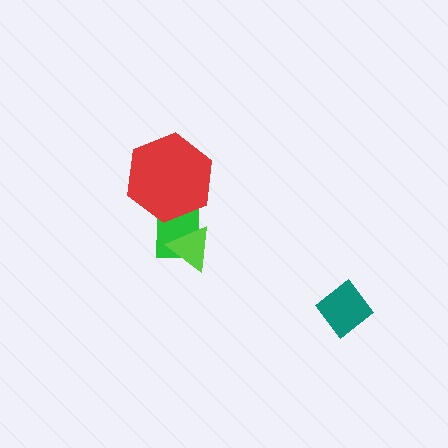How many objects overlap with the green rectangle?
2 objects overlap with the green rectangle.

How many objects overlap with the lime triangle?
1 object overlaps with the lime triangle.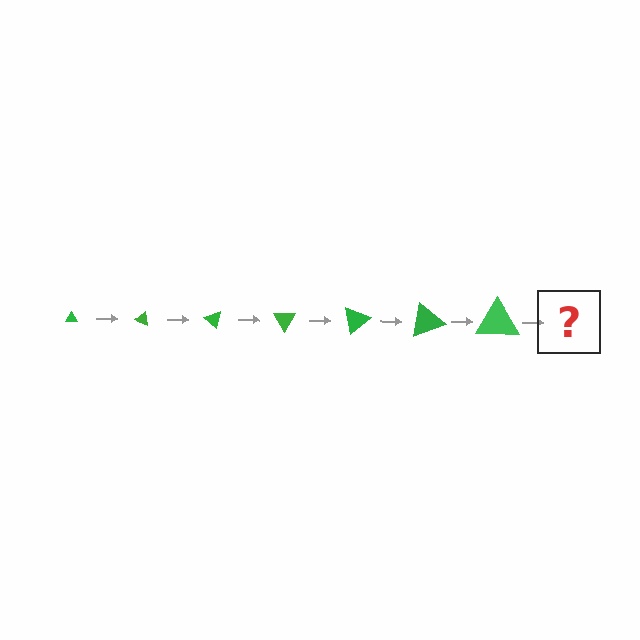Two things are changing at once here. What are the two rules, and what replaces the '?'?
The two rules are that the triangle grows larger each step and it rotates 20 degrees each step. The '?' should be a triangle, larger than the previous one and rotated 140 degrees from the start.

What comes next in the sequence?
The next element should be a triangle, larger than the previous one and rotated 140 degrees from the start.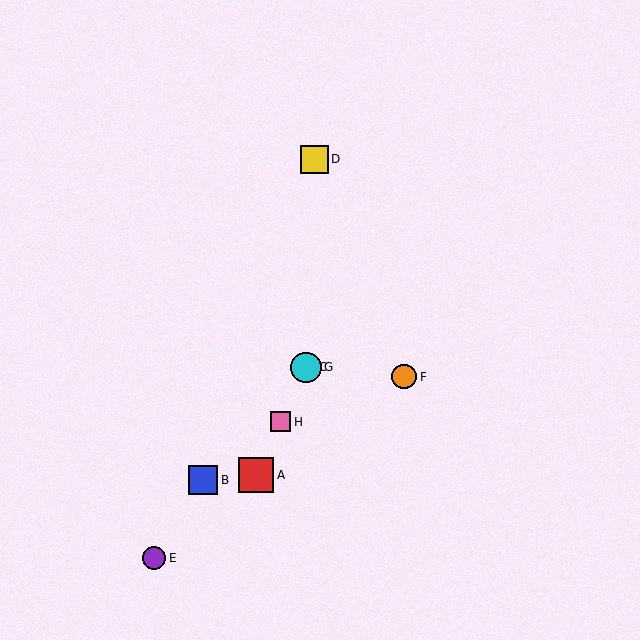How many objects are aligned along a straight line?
4 objects (A, C, G, H) are aligned along a straight line.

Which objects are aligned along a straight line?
Objects A, C, G, H are aligned along a straight line.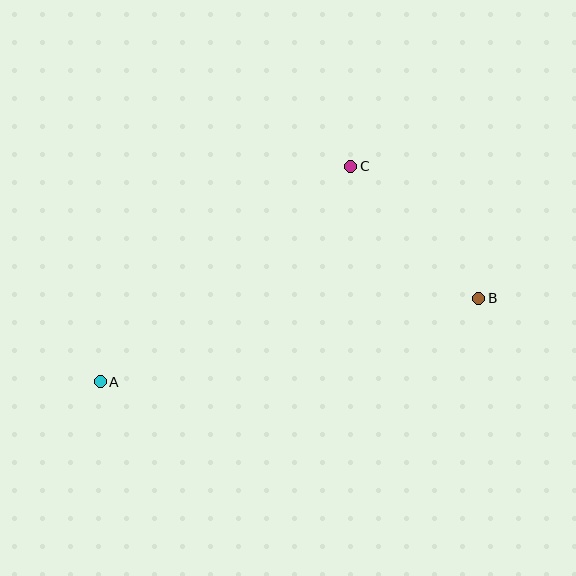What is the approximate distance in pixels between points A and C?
The distance between A and C is approximately 330 pixels.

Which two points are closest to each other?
Points B and C are closest to each other.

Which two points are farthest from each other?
Points A and B are farthest from each other.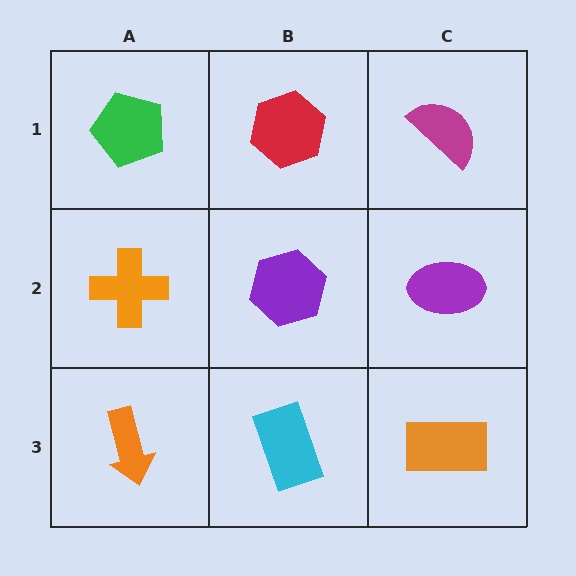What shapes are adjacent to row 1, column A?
An orange cross (row 2, column A), a red hexagon (row 1, column B).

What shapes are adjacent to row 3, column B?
A purple hexagon (row 2, column B), an orange arrow (row 3, column A), an orange rectangle (row 3, column C).